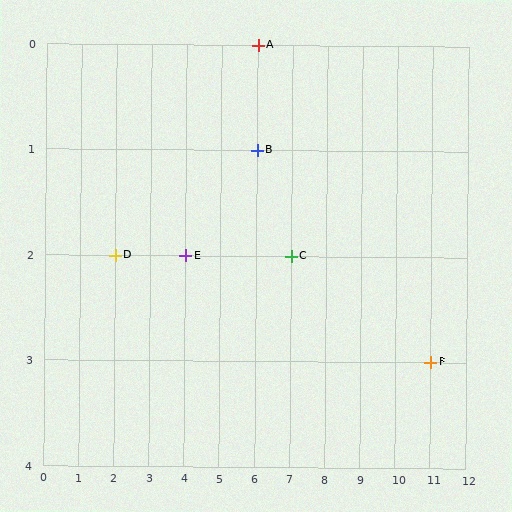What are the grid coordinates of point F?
Point F is at grid coordinates (11, 3).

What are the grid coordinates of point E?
Point E is at grid coordinates (4, 2).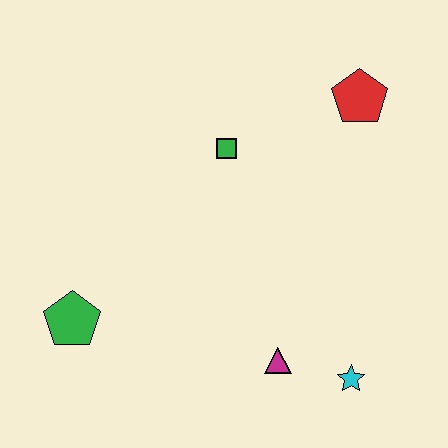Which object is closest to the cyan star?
The magenta triangle is closest to the cyan star.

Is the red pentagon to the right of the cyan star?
Yes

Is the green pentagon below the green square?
Yes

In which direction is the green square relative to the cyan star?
The green square is above the cyan star.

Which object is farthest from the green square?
The cyan star is farthest from the green square.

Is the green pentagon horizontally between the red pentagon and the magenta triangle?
No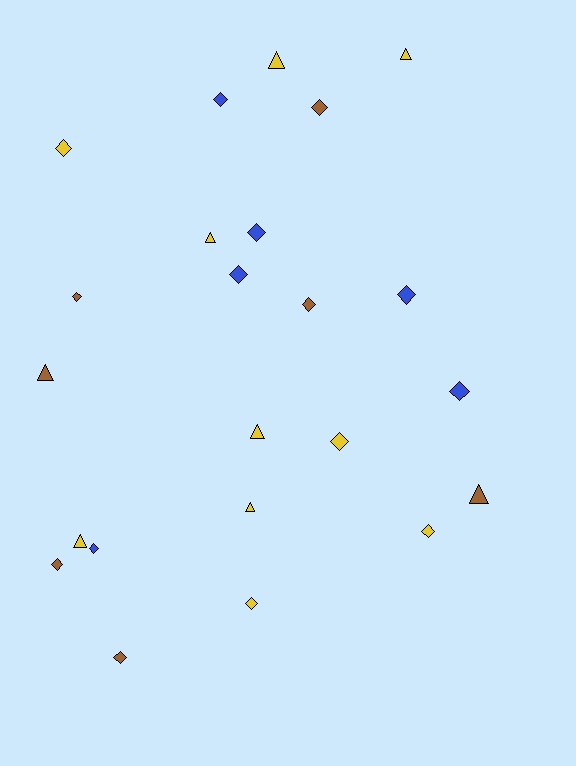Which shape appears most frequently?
Diamond, with 15 objects.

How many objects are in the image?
There are 23 objects.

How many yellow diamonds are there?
There are 4 yellow diamonds.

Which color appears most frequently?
Yellow, with 10 objects.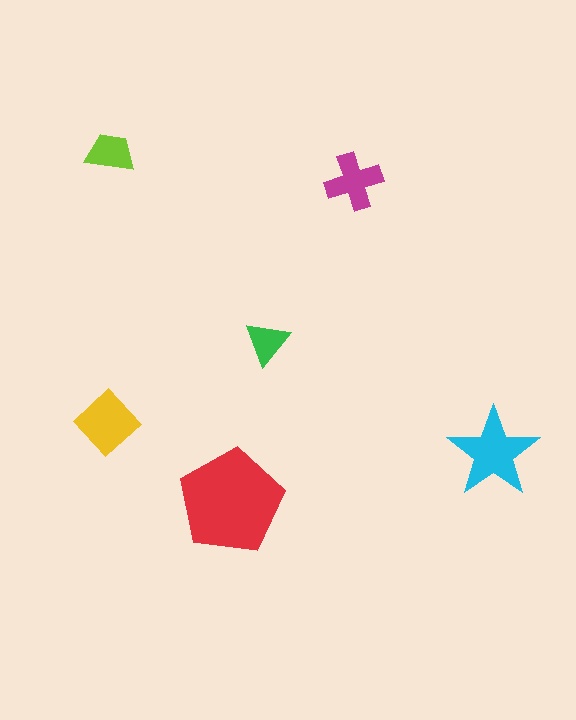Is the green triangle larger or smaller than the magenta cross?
Smaller.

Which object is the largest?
The red pentagon.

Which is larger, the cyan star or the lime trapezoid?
The cyan star.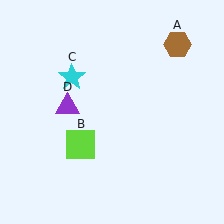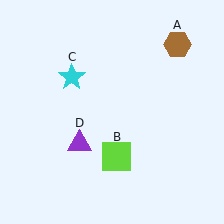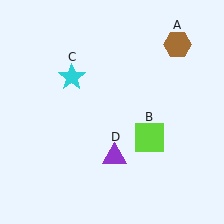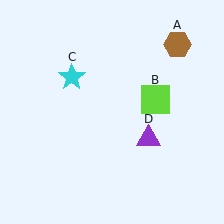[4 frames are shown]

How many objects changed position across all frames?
2 objects changed position: lime square (object B), purple triangle (object D).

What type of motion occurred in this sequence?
The lime square (object B), purple triangle (object D) rotated counterclockwise around the center of the scene.